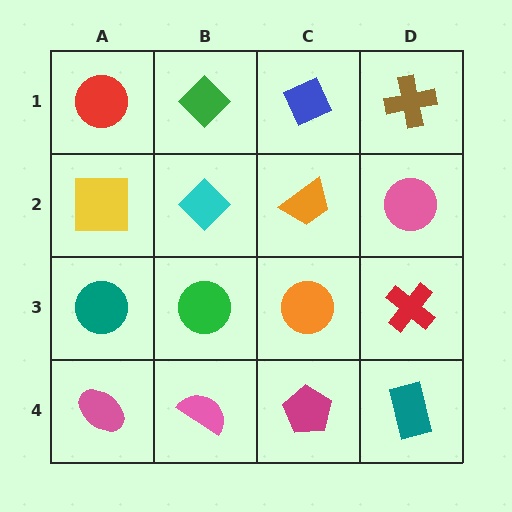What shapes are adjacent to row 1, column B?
A cyan diamond (row 2, column B), a red circle (row 1, column A), a blue diamond (row 1, column C).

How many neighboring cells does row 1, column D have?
2.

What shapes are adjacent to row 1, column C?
An orange trapezoid (row 2, column C), a green diamond (row 1, column B), a brown cross (row 1, column D).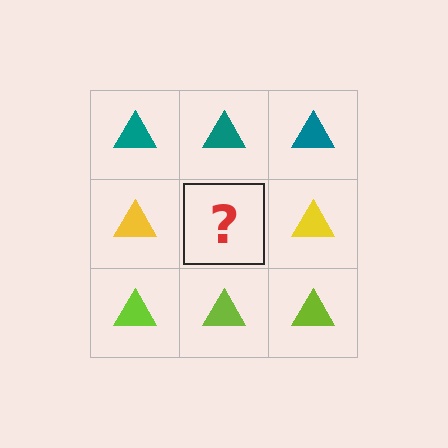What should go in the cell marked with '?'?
The missing cell should contain a yellow triangle.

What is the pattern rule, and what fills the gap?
The rule is that each row has a consistent color. The gap should be filled with a yellow triangle.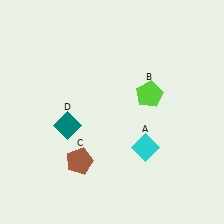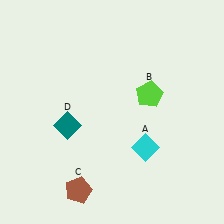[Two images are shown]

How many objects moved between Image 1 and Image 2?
1 object moved between the two images.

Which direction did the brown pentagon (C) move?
The brown pentagon (C) moved down.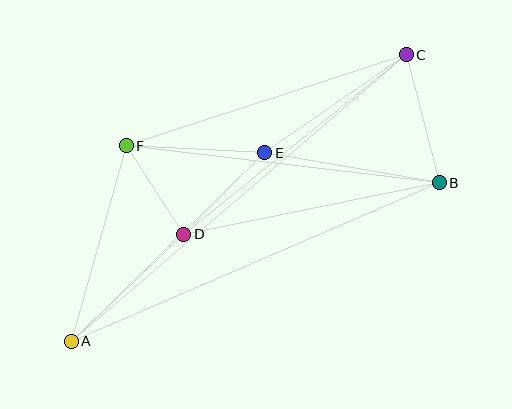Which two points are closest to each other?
Points D and F are closest to each other.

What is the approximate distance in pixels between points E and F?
The distance between E and F is approximately 139 pixels.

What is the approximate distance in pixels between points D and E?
The distance between D and E is approximately 115 pixels.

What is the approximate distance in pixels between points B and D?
The distance between B and D is approximately 260 pixels.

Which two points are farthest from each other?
Points A and C are farthest from each other.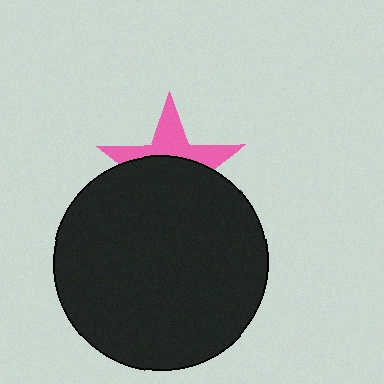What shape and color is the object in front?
The object in front is a black circle.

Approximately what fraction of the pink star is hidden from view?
Roughly 60% of the pink star is hidden behind the black circle.